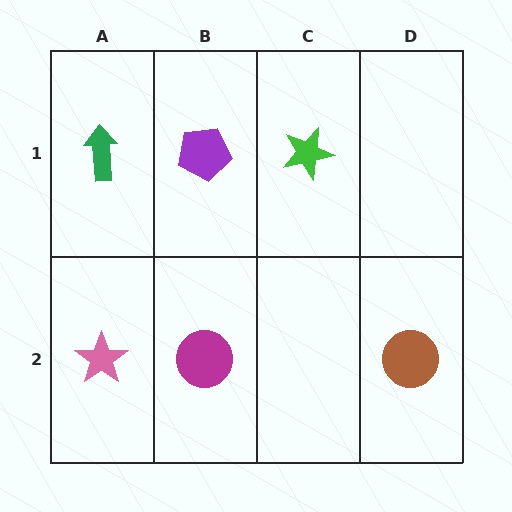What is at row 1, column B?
A purple pentagon.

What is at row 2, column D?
A brown circle.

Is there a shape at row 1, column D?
No, that cell is empty.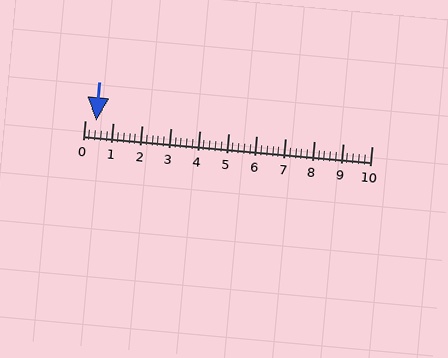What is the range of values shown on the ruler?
The ruler shows values from 0 to 10.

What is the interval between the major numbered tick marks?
The major tick marks are spaced 1 units apart.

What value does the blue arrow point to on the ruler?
The blue arrow points to approximately 0.4.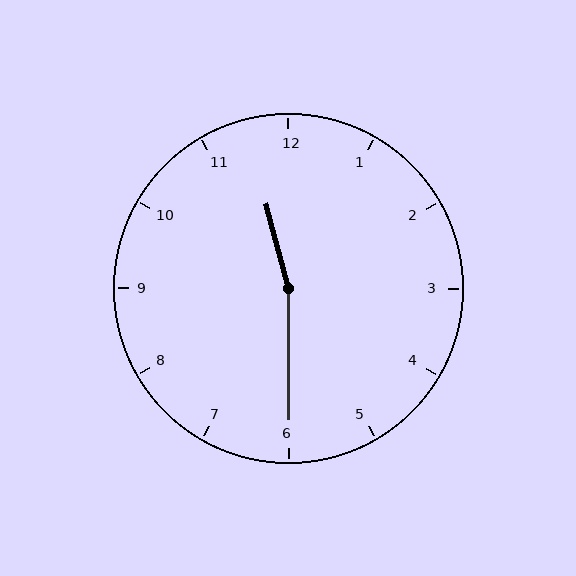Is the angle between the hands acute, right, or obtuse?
It is obtuse.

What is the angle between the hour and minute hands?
Approximately 165 degrees.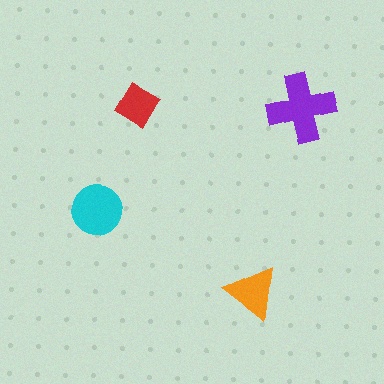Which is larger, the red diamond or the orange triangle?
The orange triangle.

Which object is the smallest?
The red diamond.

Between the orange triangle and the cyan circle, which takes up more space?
The cyan circle.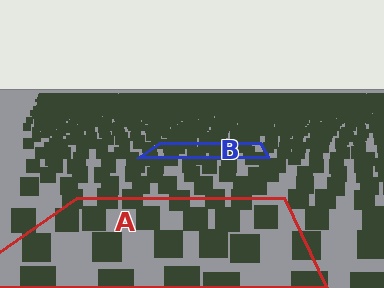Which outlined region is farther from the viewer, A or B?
Region B is farther from the viewer — the texture elements inside it appear smaller and more densely packed.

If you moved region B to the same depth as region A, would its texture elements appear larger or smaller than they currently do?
They would appear larger. At a closer depth, the same texture elements are projected at a bigger on-screen size.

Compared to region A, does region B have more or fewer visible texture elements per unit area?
Region B has more texture elements per unit area — they are packed more densely because it is farther away.